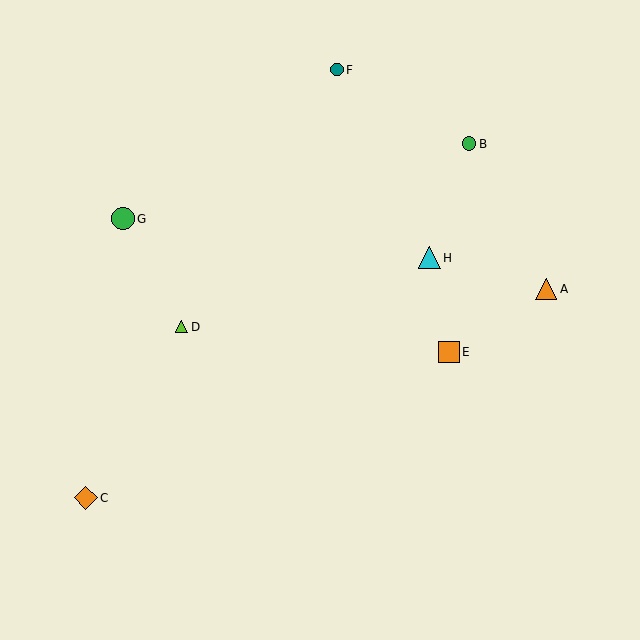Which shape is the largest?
The green circle (labeled G) is the largest.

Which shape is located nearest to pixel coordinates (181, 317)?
The lime triangle (labeled D) at (181, 327) is nearest to that location.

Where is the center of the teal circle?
The center of the teal circle is at (337, 70).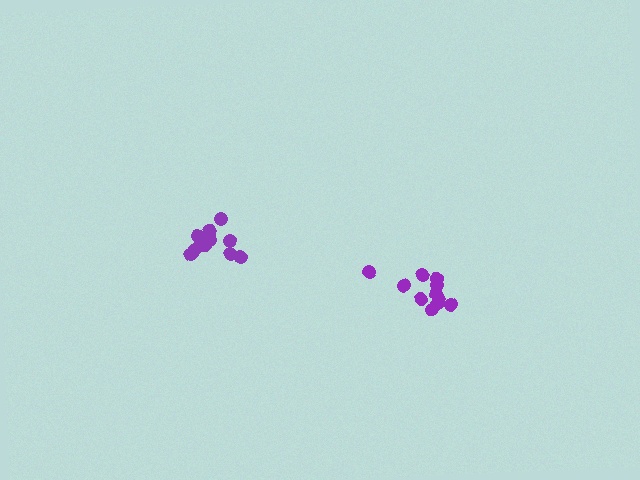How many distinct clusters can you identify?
There are 2 distinct clusters.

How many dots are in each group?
Group 1: 11 dots, Group 2: 12 dots (23 total).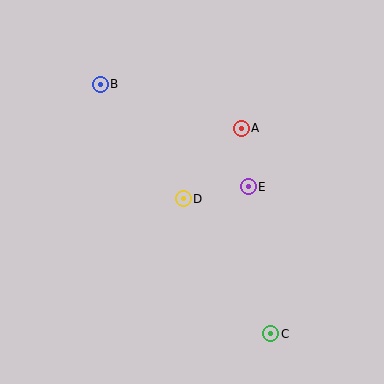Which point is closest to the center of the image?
Point D at (183, 199) is closest to the center.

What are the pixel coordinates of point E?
Point E is at (248, 187).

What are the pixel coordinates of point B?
Point B is at (100, 84).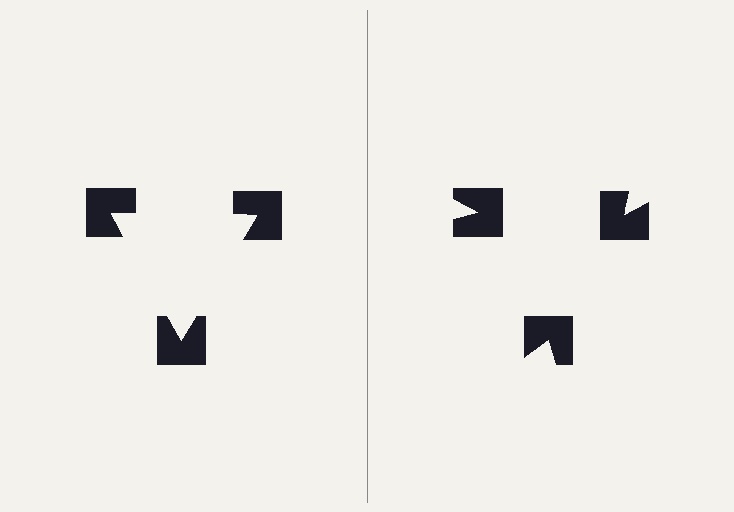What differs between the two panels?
The notched squares are positioned identically on both sides; only the wedge orientations differ. On the left they align to a triangle; on the right they are misaligned.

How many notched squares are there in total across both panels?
6 — 3 on each side.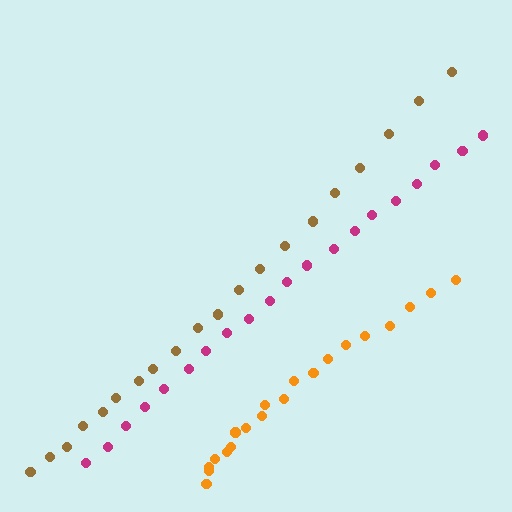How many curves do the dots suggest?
There are 3 distinct paths.